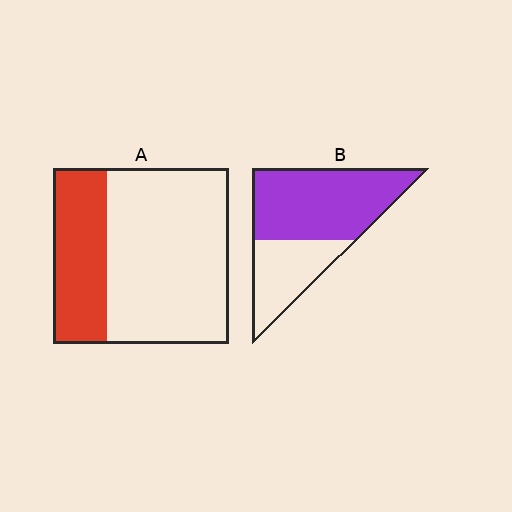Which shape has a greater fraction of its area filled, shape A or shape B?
Shape B.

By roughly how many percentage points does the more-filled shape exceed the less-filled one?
By roughly 35 percentage points (B over A).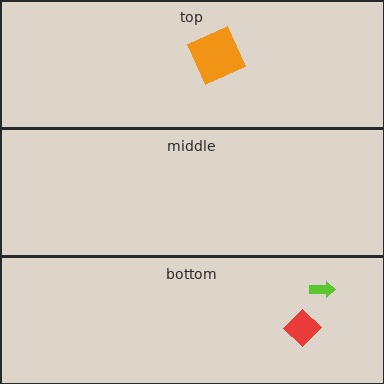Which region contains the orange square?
The top region.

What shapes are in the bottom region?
The lime arrow, the red diamond.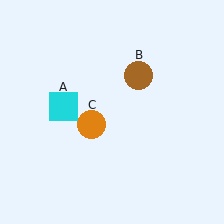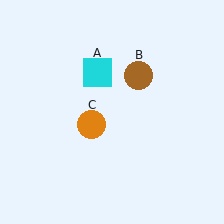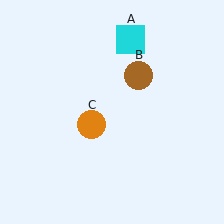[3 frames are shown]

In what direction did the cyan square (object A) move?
The cyan square (object A) moved up and to the right.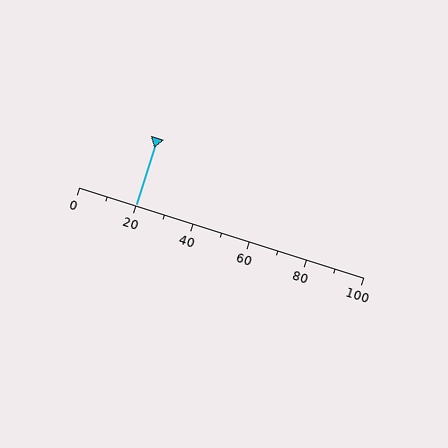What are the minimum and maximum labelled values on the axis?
The axis runs from 0 to 100.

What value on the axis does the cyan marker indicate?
The marker indicates approximately 20.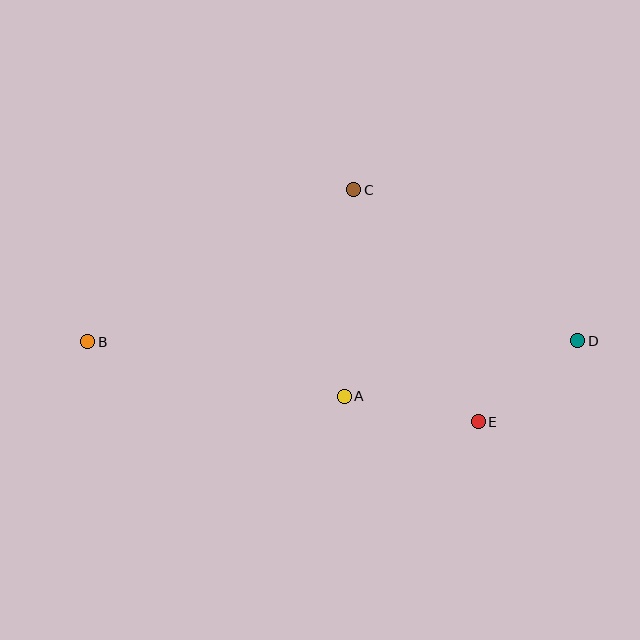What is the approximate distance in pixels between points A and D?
The distance between A and D is approximately 240 pixels.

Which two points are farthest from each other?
Points B and D are farthest from each other.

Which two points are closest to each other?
Points D and E are closest to each other.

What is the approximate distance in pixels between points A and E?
The distance between A and E is approximately 136 pixels.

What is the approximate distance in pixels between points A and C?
The distance between A and C is approximately 207 pixels.